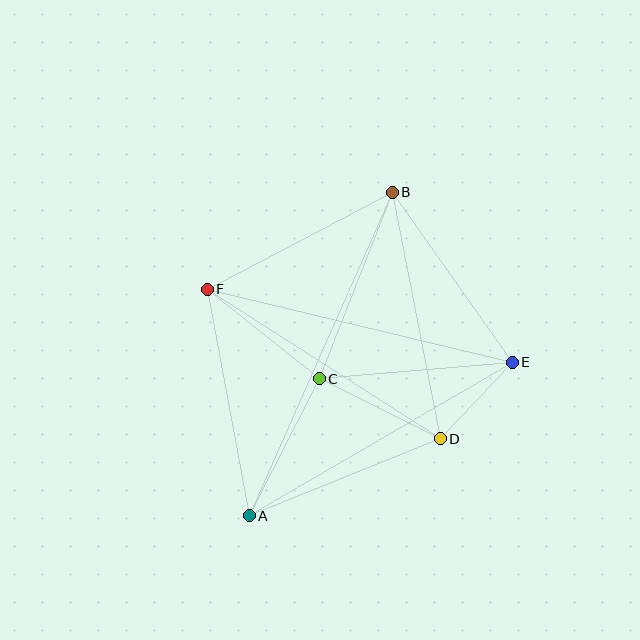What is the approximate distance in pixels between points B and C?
The distance between B and C is approximately 200 pixels.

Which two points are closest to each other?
Points D and E are closest to each other.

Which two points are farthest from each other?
Points A and B are farthest from each other.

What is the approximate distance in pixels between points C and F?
The distance between C and F is approximately 143 pixels.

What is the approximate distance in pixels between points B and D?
The distance between B and D is approximately 251 pixels.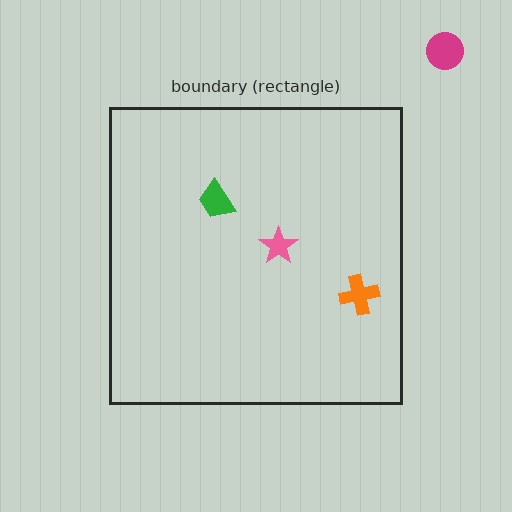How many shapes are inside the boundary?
3 inside, 1 outside.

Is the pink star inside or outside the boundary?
Inside.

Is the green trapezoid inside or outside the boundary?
Inside.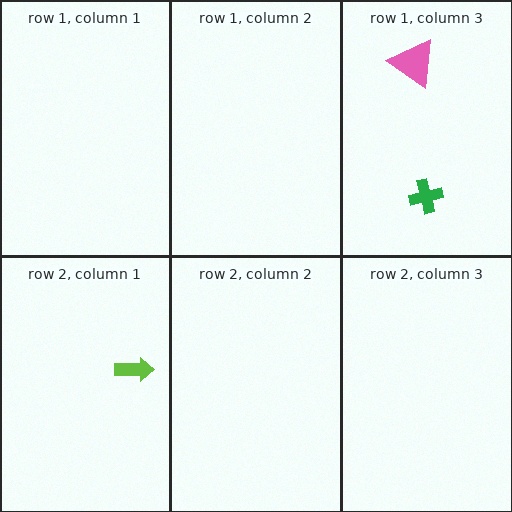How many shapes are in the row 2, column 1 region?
1.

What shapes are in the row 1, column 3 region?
The green cross, the pink triangle.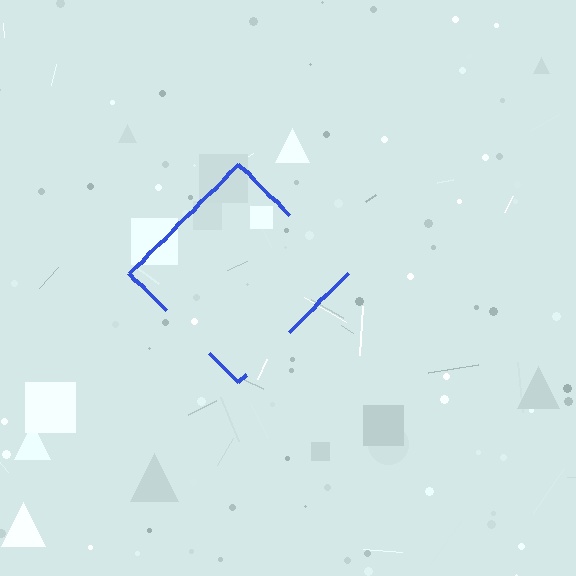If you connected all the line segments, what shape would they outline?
They would outline a diamond.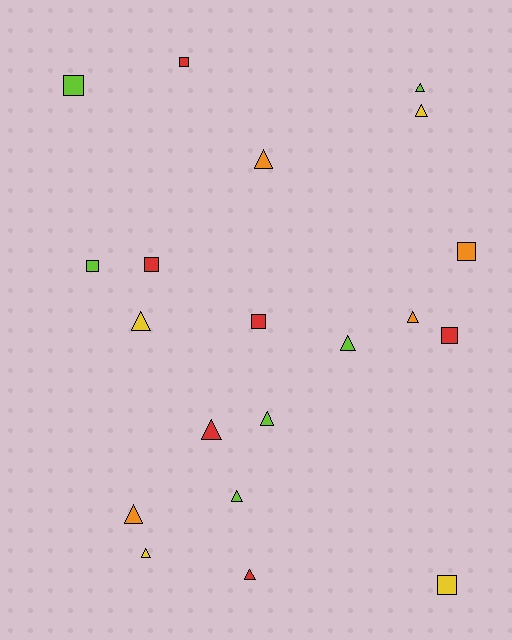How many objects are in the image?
There are 20 objects.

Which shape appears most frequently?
Triangle, with 12 objects.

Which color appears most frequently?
Red, with 6 objects.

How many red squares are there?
There are 4 red squares.